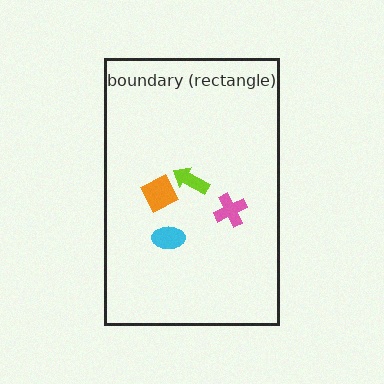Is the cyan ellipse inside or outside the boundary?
Inside.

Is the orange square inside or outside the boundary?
Inside.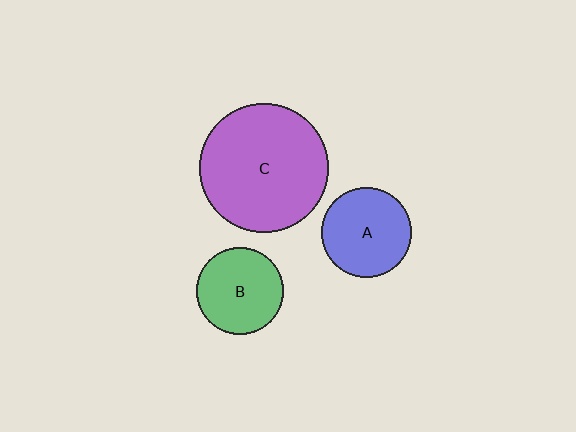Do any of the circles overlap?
No, none of the circles overlap.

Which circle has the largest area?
Circle C (purple).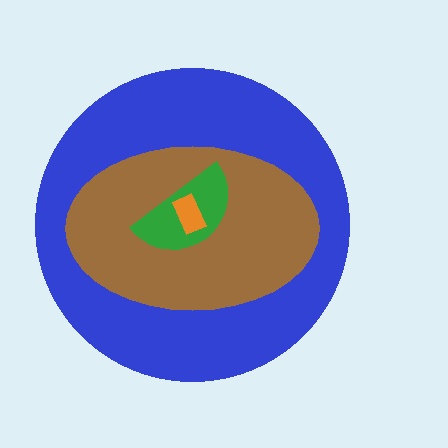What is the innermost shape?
The orange rectangle.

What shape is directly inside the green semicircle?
The orange rectangle.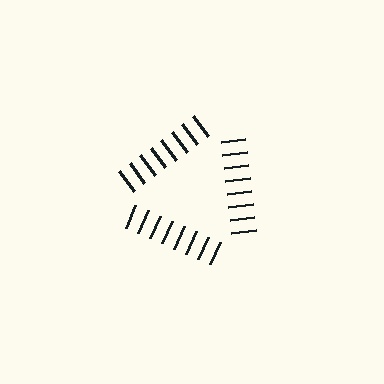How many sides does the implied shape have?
3 sides — the line-ends trace a triangle.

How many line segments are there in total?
24 — 8 along each of the 3 edges.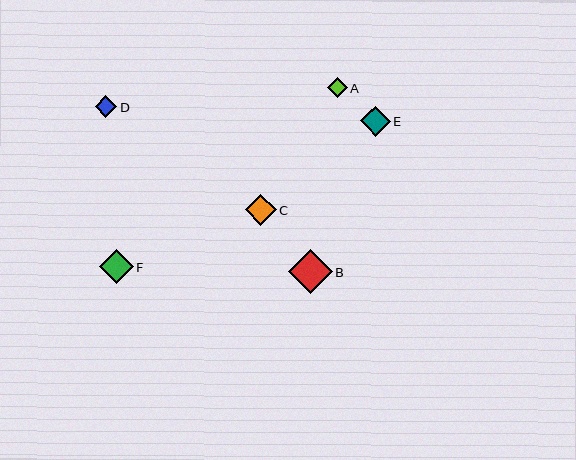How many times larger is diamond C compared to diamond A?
Diamond C is approximately 1.5 times the size of diamond A.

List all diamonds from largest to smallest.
From largest to smallest: B, F, C, E, D, A.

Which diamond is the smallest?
Diamond A is the smallest with a size of approximately 20 pixels.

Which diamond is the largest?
Diamond B is the largest with a size of approximately 44 pixels.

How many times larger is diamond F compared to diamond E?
Diamond F is approximately 1.1 times the size of diamond E.